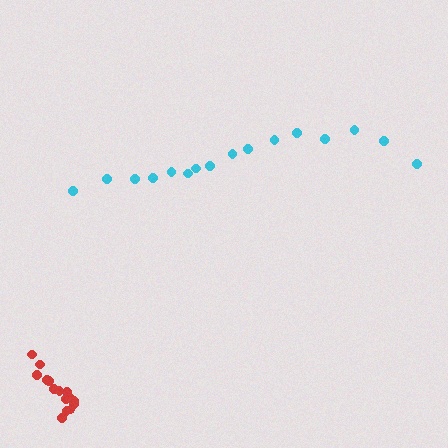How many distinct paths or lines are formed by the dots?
There are 2 distinct paths.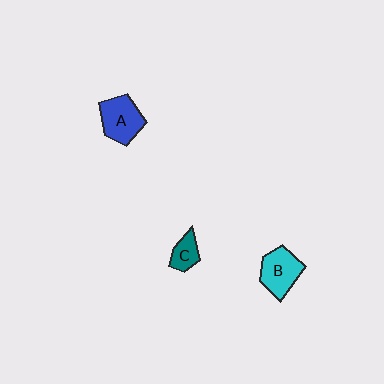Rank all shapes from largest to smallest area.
From largest to smallest: A (blue), B (cyan), C (teal).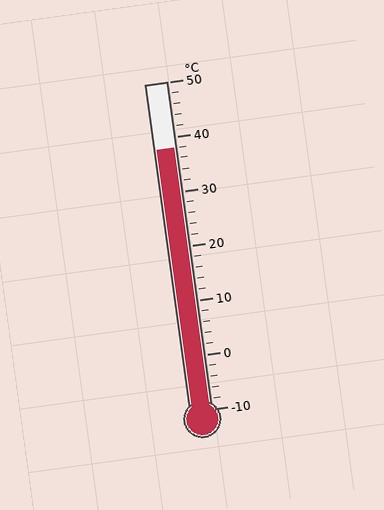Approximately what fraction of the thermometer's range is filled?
The thermometer is filled to approximately 80% of its range.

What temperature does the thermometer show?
The thermometer shows approximately 38°C.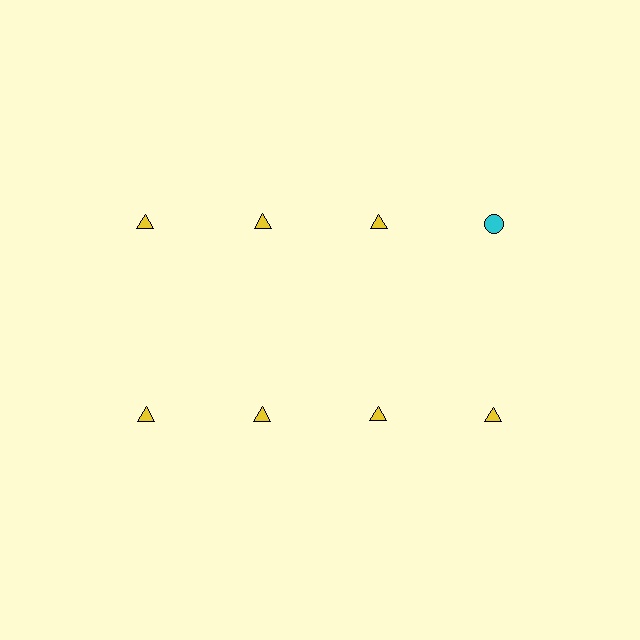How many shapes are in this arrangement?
There are 8 shapes arranged in a grid pattern.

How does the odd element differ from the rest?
It differs in both color (cyan instead of yellow) and shape (circle instead of triangle).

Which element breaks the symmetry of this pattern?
The cyan circle in the top row, second from right column breaks the symmetry. All other shapes are yellow triangles.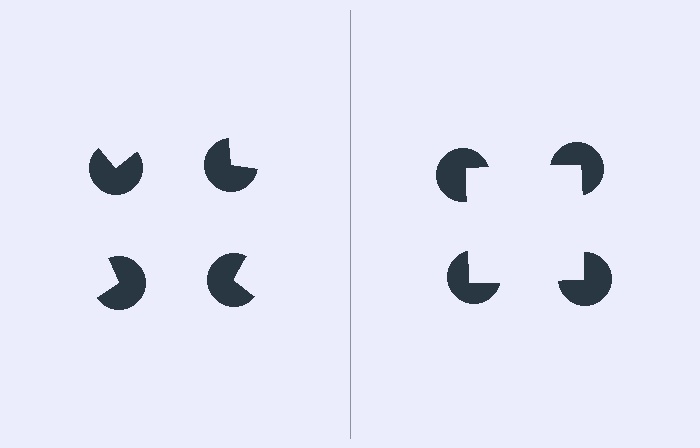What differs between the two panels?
The pac-man discs are positioned identically on both sides; only the wedge orientations differ. On the right they align to a square; on the left they are misaligned.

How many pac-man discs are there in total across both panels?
8 — 4 on each side.